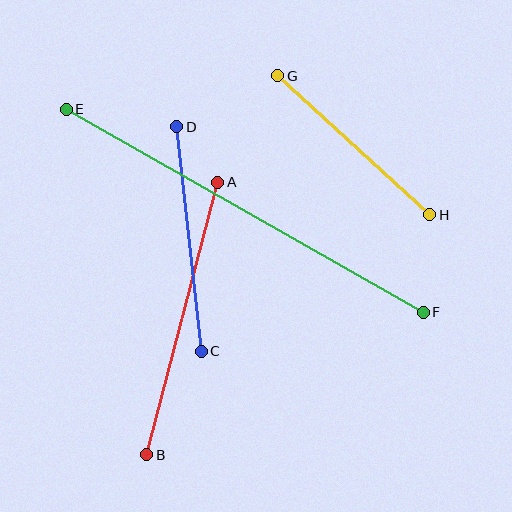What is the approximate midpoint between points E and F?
The midpoint is at approximately (245, 211) pixels.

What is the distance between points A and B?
The distance is approximately 282 pixels.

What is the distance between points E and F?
The distance is approximately 411 pixels.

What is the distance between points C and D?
The distance is approximately 226 pixels.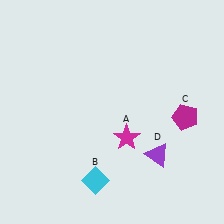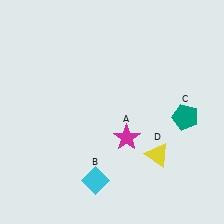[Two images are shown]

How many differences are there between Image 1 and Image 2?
There are 2 differences between the two images.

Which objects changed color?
C changed from magenta to teal. D changed from purple to yellow.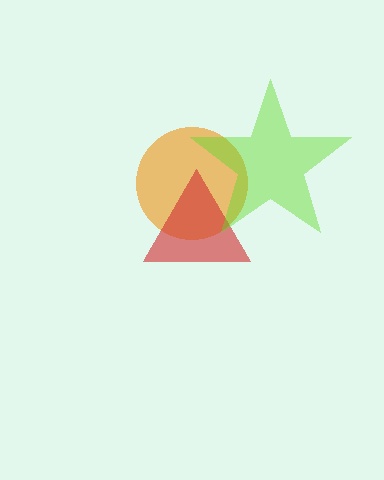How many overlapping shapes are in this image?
There are 3 overlapping shapes in the image.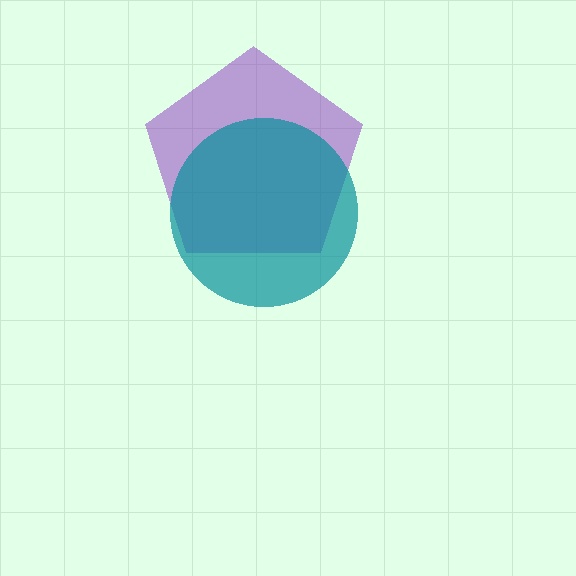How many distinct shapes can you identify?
There are 2 distinct shapes: a purple pentagon, a teal circle.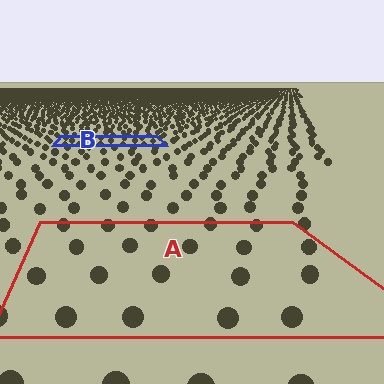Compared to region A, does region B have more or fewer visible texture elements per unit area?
Region B has more texture elements per unit area — they are packed more densely because it is farther away.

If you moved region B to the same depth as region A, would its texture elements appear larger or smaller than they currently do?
They would appear larger. At a closer depth, the same texture elements are projected at a bigger on-screen size.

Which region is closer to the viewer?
Region A is closer. The texture elements there are larger and more spread out.